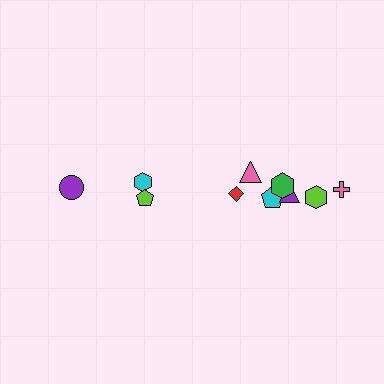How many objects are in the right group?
There are 7 objects.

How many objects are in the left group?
There are 3 objects.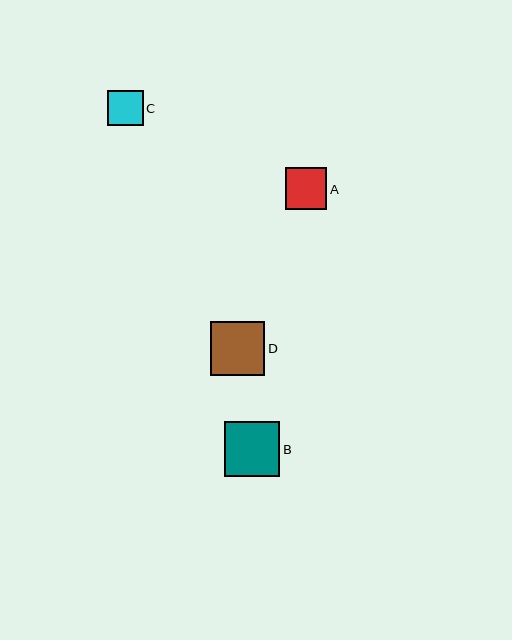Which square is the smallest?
Square C is the smallest with a size of approximately 35 pixels.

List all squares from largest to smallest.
From largest to smallest: B, D, A, C.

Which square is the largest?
Square B is the largest with a size of approximately 55 pixels.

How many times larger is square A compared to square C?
Square A is approximately 1.2 times the size of square C.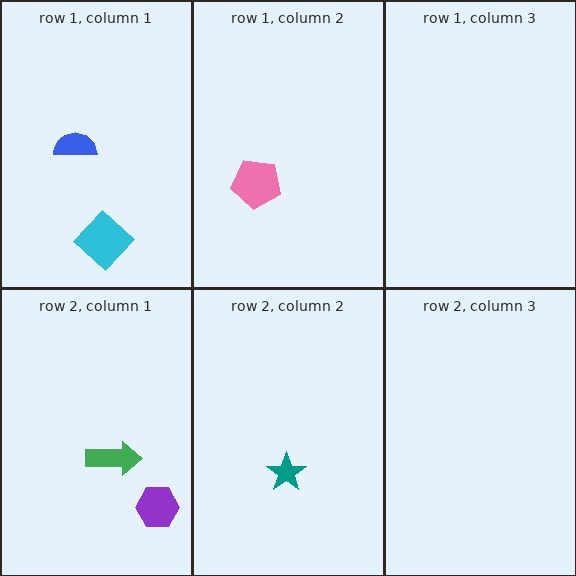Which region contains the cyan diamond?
The row 1, column 1 region.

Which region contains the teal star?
The row 2, column 2 region.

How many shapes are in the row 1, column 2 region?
1.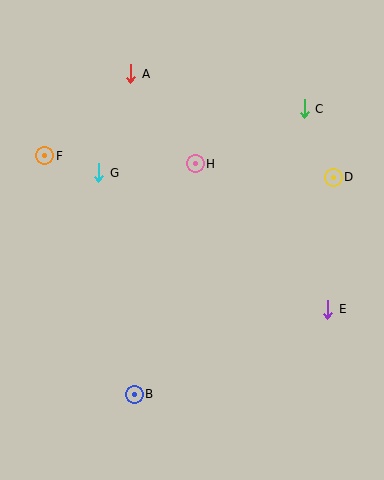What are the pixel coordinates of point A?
Point A is at (131, 74).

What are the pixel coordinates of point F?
Point F is at (45, 156).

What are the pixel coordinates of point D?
Point D is at (333, 177).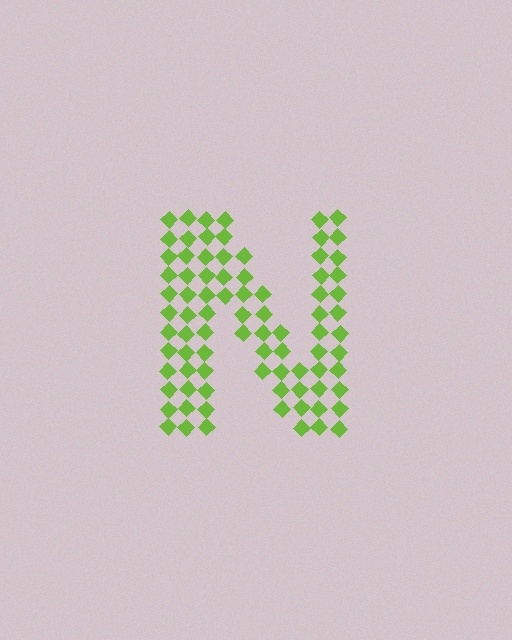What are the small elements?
The small elements are diamonds.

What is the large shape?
The large shape is the letter N.